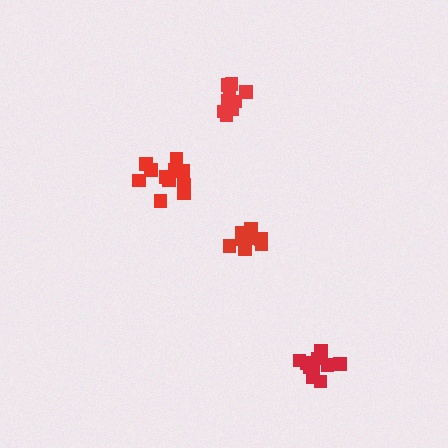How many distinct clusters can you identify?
There are 4 distinct clusters.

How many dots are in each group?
Group 1: 11 dots, Group 2: 10 dots, Group 3: 12 dots, Group 4: 9 dots (42 total).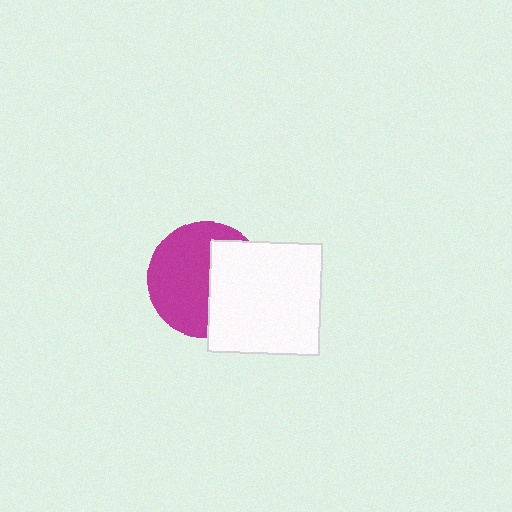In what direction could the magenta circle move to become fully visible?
The magenta circle could move left. That would shift it out from behind the white square entirely.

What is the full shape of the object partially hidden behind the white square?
The partially hidden object is a magenta circle.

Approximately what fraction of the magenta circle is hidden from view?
Roughly 42% of the magenta circle is hidden behind the white square.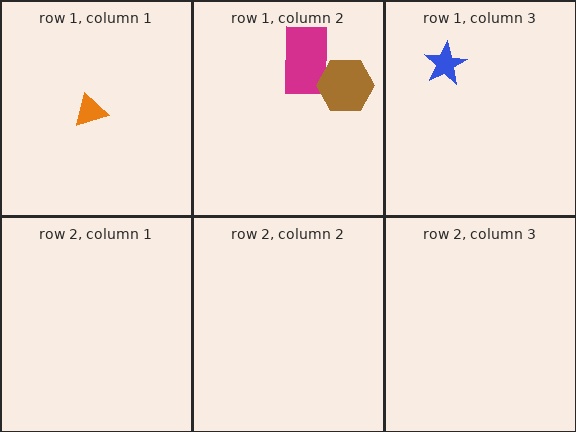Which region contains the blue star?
The row 1, column 3 region.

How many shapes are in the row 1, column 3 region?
1.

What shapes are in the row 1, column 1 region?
The orange triangle.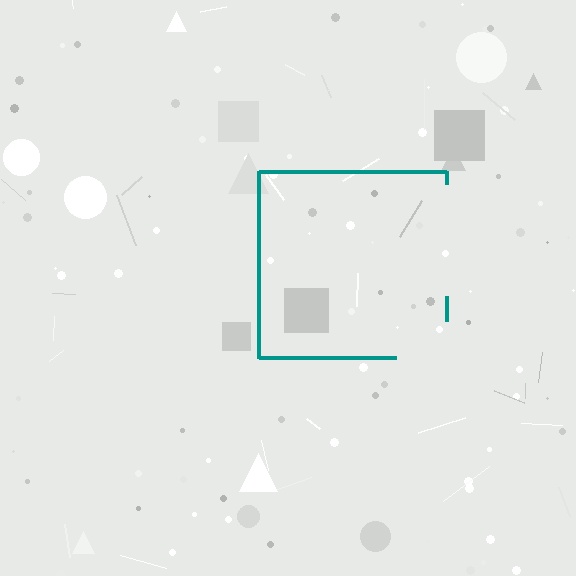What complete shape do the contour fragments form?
The contour fragments form a square.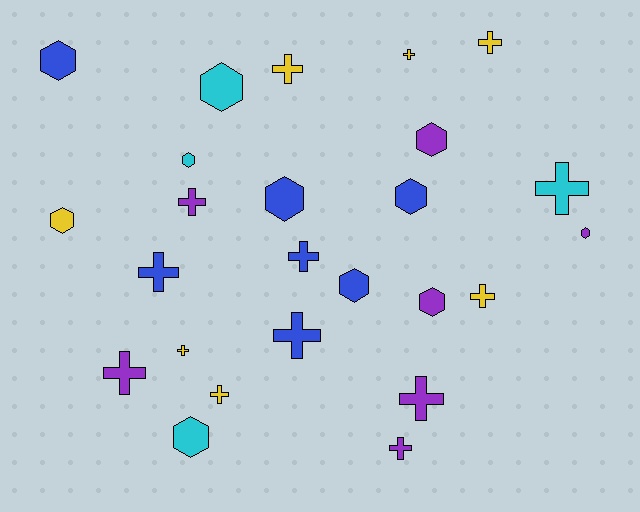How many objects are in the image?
There are 25 objects.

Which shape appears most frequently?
Cross, with 14 objects.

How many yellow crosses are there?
There are 6 yellow crosses.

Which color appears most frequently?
Blue, with 7 objects.